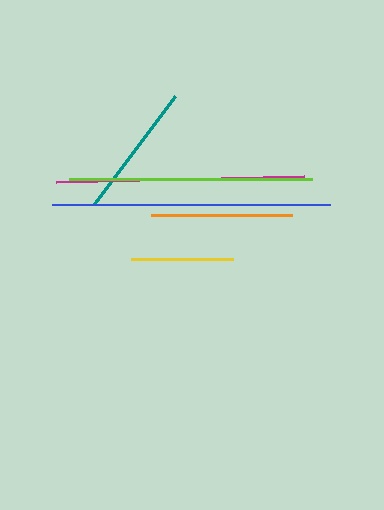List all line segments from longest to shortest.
From longest to shortest: blue, magenta, lime, orange, teal, yellow.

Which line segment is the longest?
The blue line is the longest at approximately 278 pixels.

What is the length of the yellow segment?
The yellow segment is approximately 102 pixels long.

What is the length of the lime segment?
The lime segment is approximately 243 pixels long.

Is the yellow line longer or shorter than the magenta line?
The magenta line is longer than the yellow line.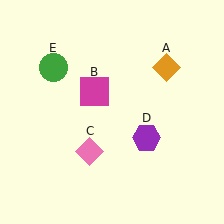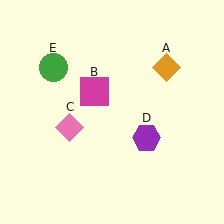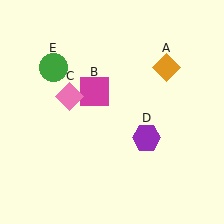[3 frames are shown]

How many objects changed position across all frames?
1 object changed position: pink diamond (object C).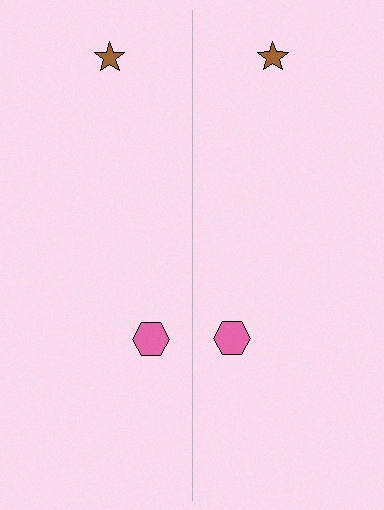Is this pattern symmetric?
Yes, this pattern has bilateral (reflection) symmetry.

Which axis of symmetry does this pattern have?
The pattern has a vertical axis of symmetry running through the center of the image.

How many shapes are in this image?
There are 4 shapes in this image.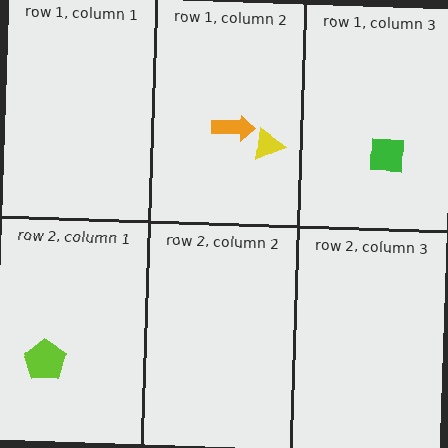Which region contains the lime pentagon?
The row 2, column 1 region.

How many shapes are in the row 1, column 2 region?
2.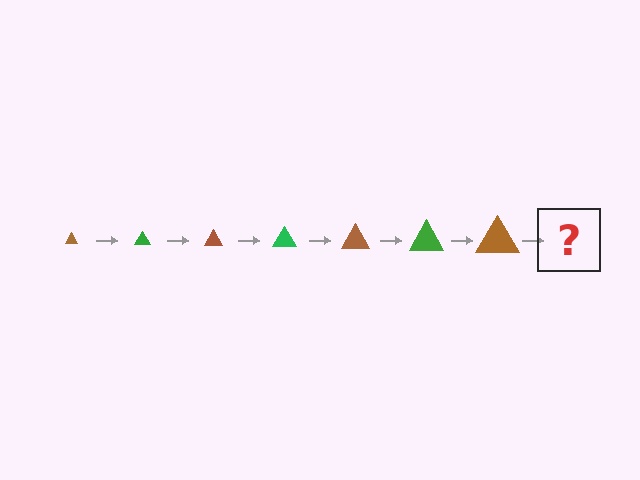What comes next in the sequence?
The next element should be a green triangle, larger than the previous one.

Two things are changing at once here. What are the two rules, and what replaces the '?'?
The two rules are that the triangle grows larger each step and the color cycles through brown and green. The '?' should be a green triangle, larger than the previous one.